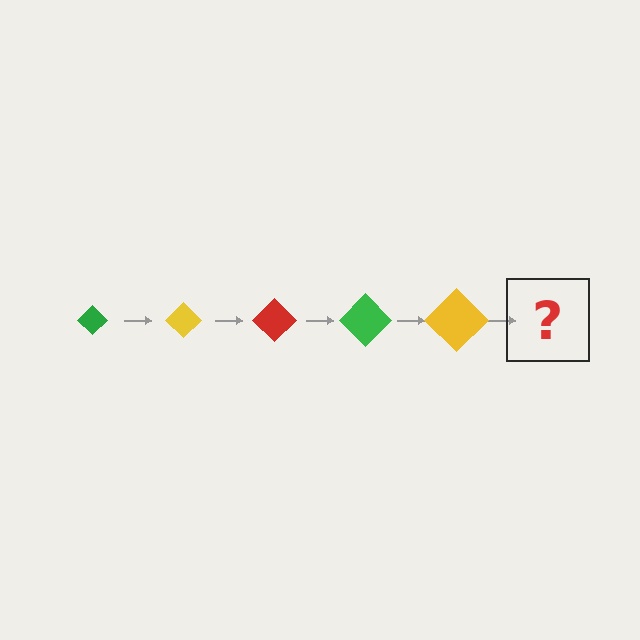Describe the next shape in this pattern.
It should be a red diamond, larger than the previous one.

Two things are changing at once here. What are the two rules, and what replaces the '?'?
The two rules are that the diamond grows larger each step and the color cycles through green, yellow, and red. The '?' should be a red diamond, larger than the previous one.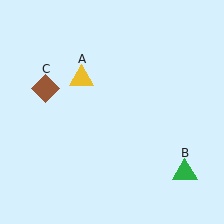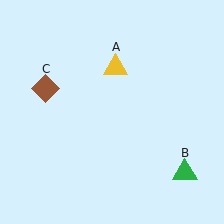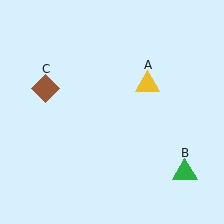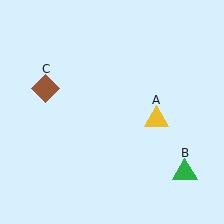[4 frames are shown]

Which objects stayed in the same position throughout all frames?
Green triangle (object B) and brown diamond (object C) remained stationary.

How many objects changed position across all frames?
1 object changed position: yellow triangle (object A).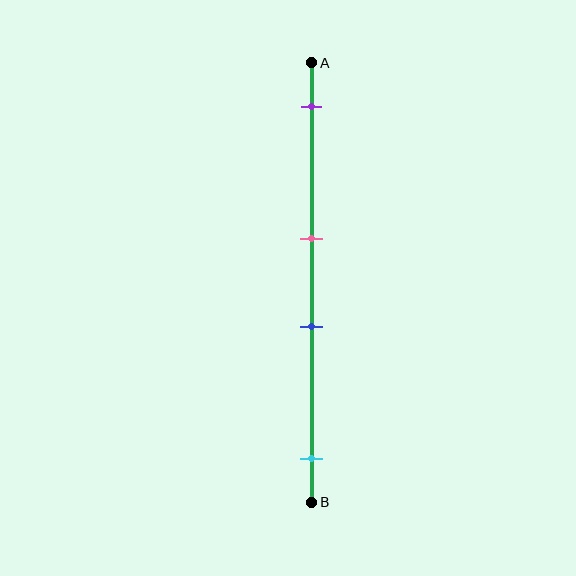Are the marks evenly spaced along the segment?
No, the marks are not evenly spaced.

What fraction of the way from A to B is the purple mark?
The purple mark is approximately 10% (0.1) of the way from A to B.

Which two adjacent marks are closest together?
The pink and blue marks are the closest adjacent pair.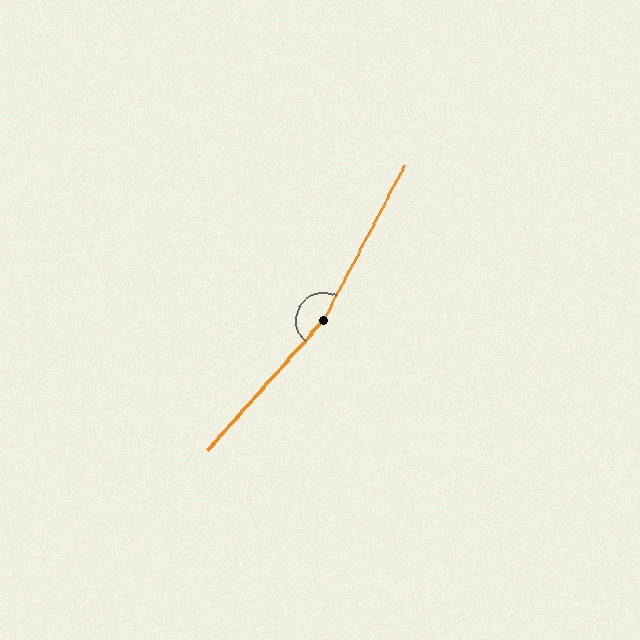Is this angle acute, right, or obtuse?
It is obtuse.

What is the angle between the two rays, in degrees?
Approximately 166 degrees.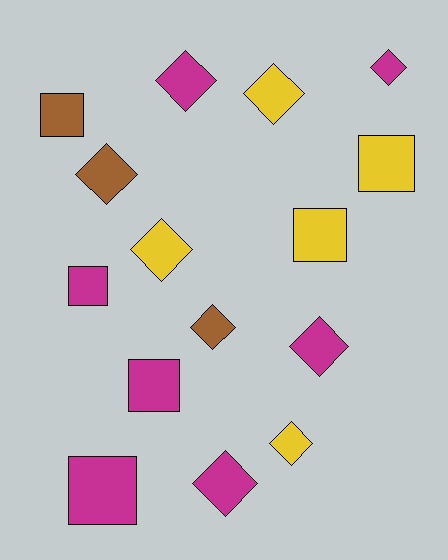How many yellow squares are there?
There are 2 yellow squares.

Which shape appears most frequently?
Diamond, with 9 objects.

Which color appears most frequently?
Magenta, with 7 objects.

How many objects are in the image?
There are 15 objects.